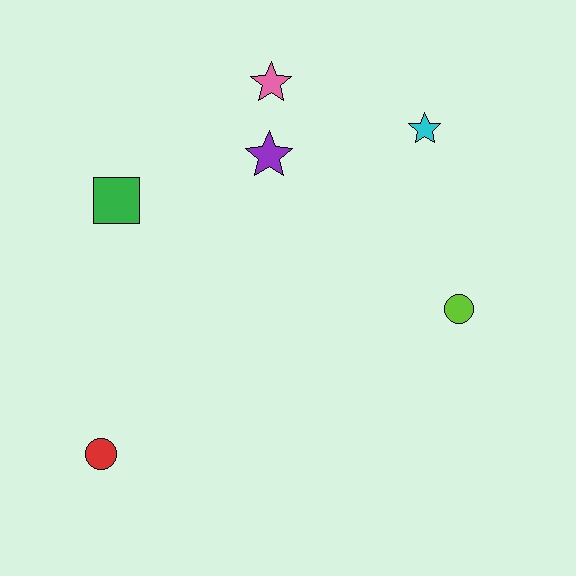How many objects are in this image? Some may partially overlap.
There are 6 objects.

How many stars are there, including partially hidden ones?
There are 3 stars.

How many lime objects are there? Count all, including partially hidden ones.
There is 1 lime object.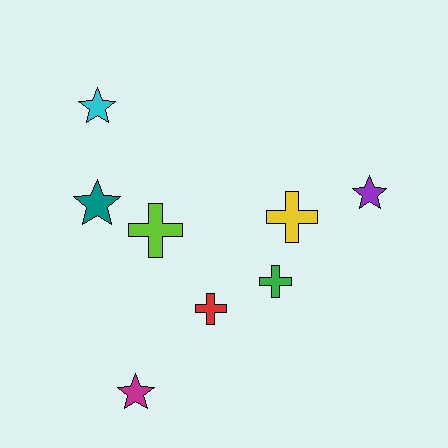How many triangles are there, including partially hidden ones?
There are no triangles.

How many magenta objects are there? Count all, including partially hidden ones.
There is 1 magenta object.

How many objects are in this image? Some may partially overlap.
There are 8 objects.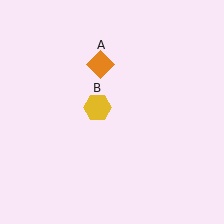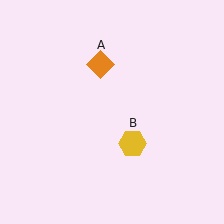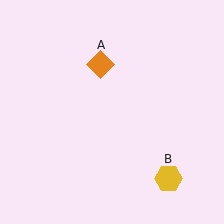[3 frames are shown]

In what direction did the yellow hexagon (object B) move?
The yellow hexagon (object B) moved down and to the right.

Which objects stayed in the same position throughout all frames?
Orange diamond (object A) remained stationary.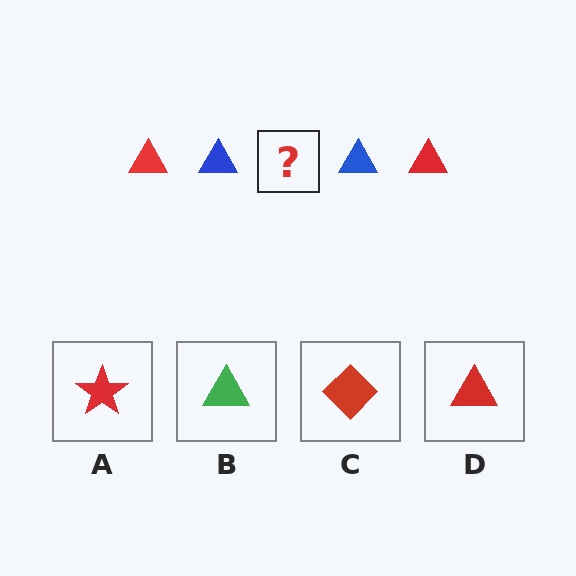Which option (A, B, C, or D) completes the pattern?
D.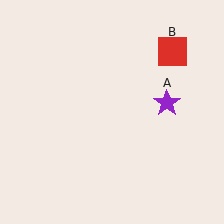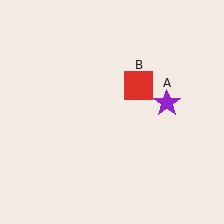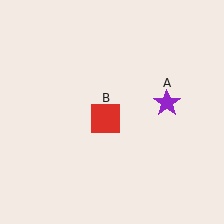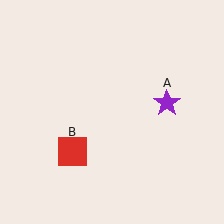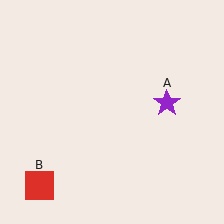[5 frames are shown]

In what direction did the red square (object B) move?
The red square (object B) moved down and to the left.